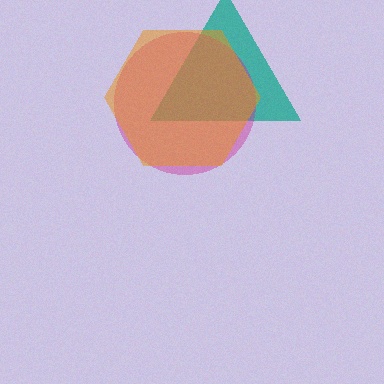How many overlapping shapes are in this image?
There are 3 overlapping shapes in the image.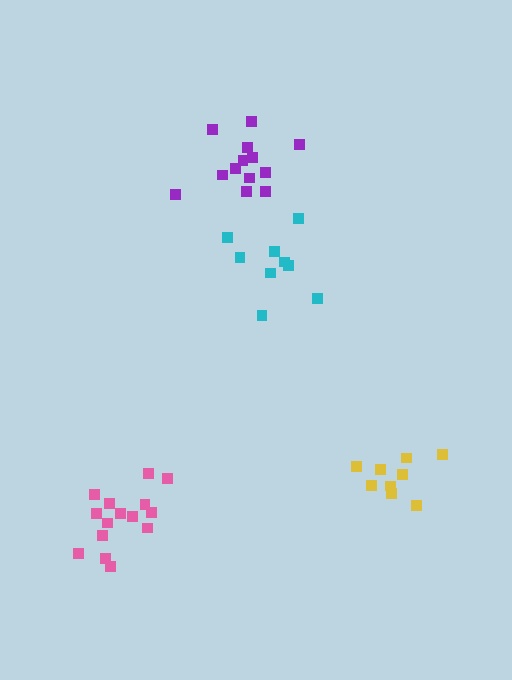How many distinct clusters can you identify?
There are 4 distinct clusters.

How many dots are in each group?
Group 1: 15 dots, Group 2: 9 dots, Group 3: 13 dots, Group 4: 9 dots (46 total).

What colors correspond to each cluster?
The clusters are colored: pink, yellow, purple, cyan.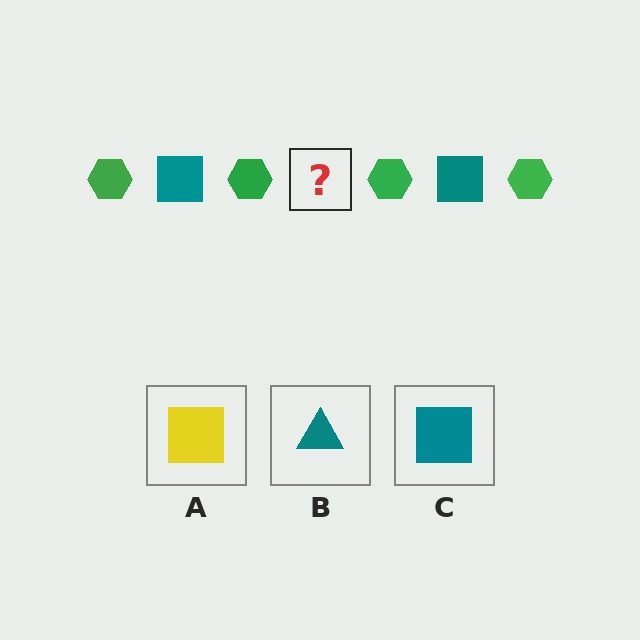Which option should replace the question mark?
Option C.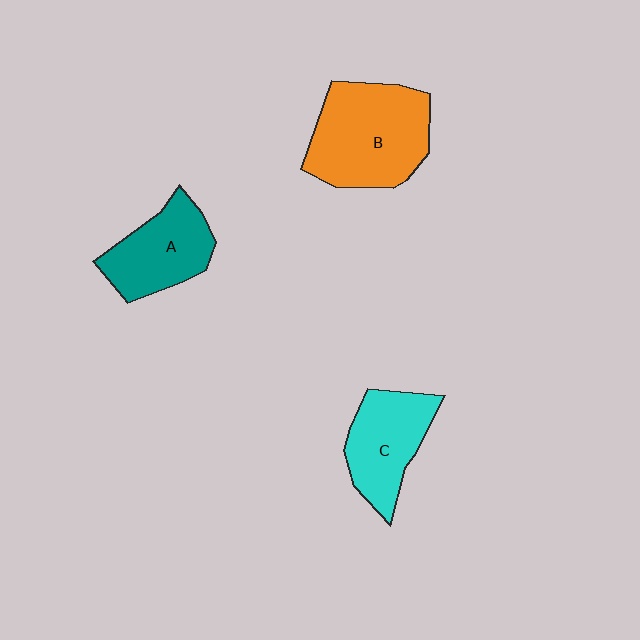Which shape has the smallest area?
Shape A (teal).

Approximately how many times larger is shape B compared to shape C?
Approximately 1.5 times.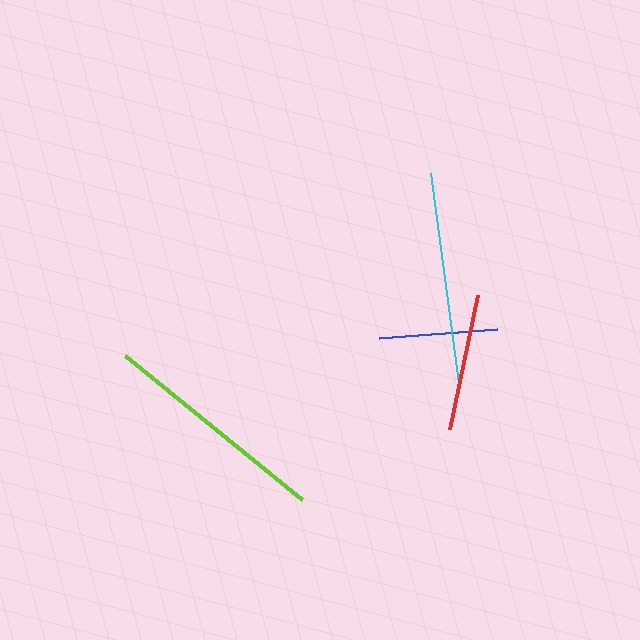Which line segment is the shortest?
The blue line is the shortest at approximately 118 pixels.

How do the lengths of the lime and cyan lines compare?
The lime and cyan lines are approximately the same length.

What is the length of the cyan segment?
The cyan segment is approximately 212 pixels long.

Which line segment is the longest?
The lime line is the longest at approximately 229 pixels.